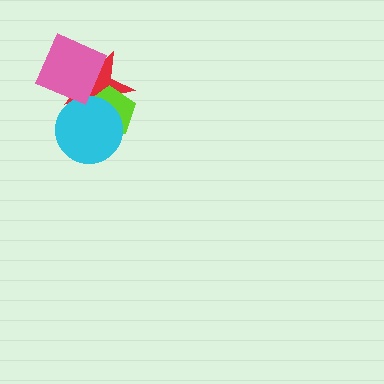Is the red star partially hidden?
Yes, it is partially covered by another shape.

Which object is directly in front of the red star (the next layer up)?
The lime pentagon is directly in front of the red star.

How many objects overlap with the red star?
3 objects overlap with the red star.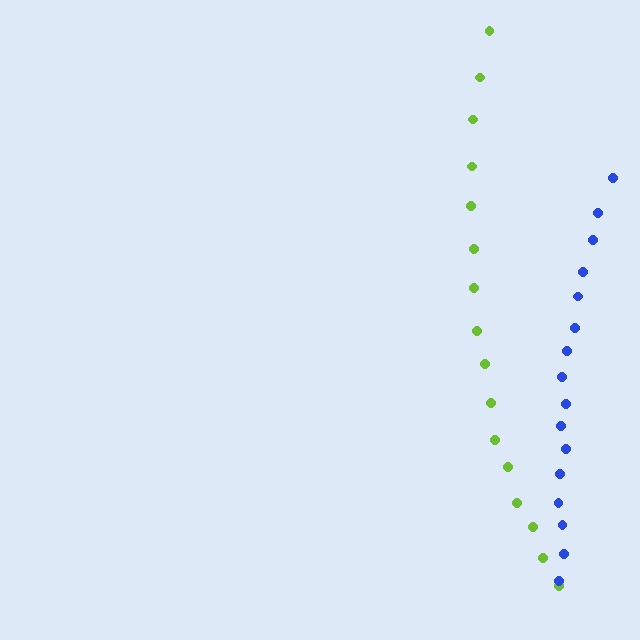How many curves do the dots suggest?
There are 2 distinct paths.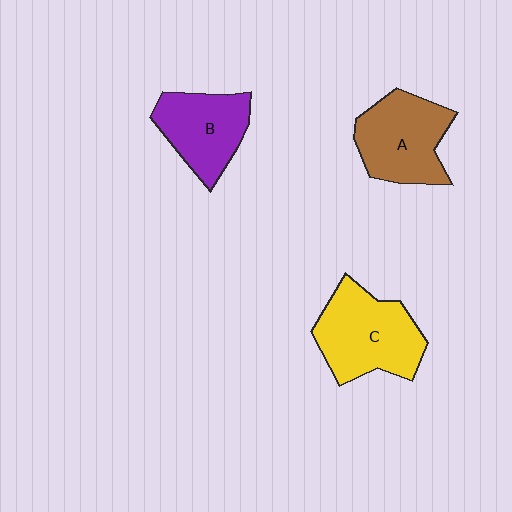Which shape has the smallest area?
Shape B (purple).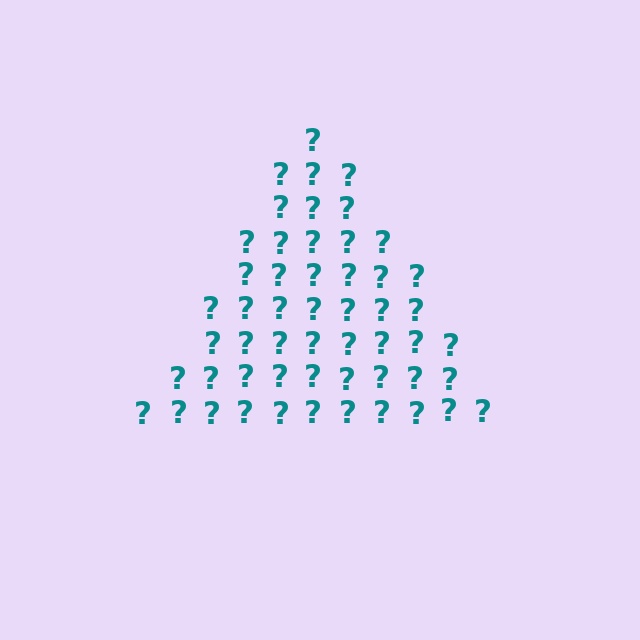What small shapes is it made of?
It is made of small question marks.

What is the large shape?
The large shape is a triangle.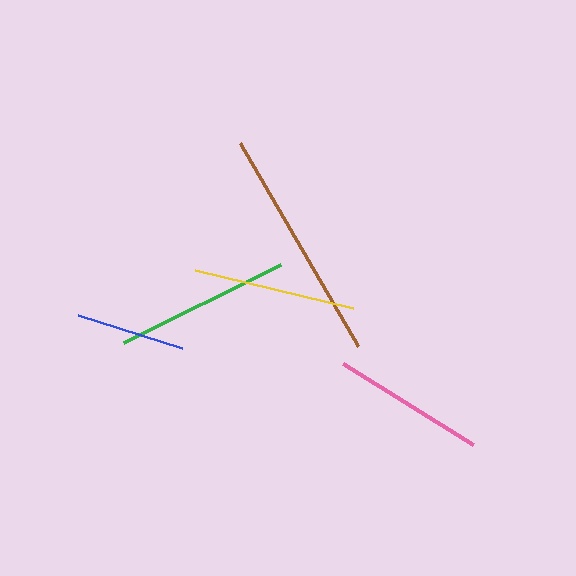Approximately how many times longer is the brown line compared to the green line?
The brown line is approximately 1.3 times the length of the green line.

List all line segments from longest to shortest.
From longest to shortest: brown, green, yellow, pink, blue.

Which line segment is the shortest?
The blue line is the shortest at approximately 109 pixels.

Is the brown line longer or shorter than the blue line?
The brown line is longer than the blue line.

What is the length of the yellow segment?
The yellow segment is approximately 163 pixels long.